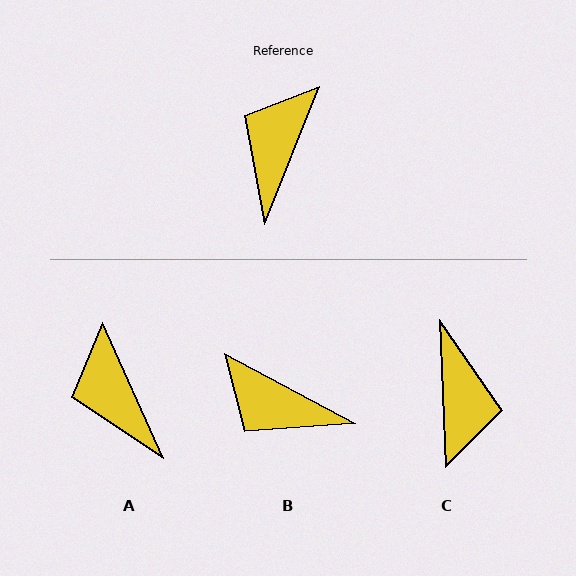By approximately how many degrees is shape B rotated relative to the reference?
Approximately 84 degrees counter-clockwise.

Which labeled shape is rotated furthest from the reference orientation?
C, about 156 degrees away.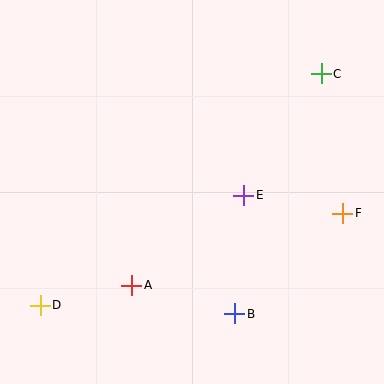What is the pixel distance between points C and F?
The distance between C and F is 141 pixels.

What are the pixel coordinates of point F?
Point F is at (343, 213).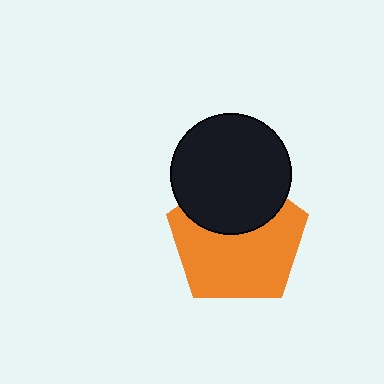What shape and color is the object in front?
The object in front is a black circle.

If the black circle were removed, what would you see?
You would see the complete orange pentagon.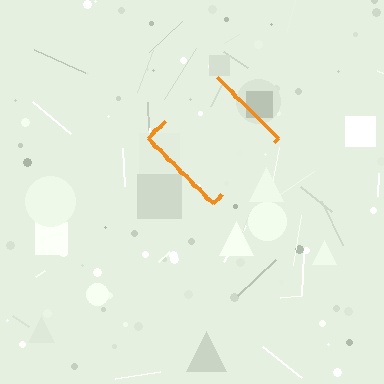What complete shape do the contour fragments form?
The contour fragments form a diamond.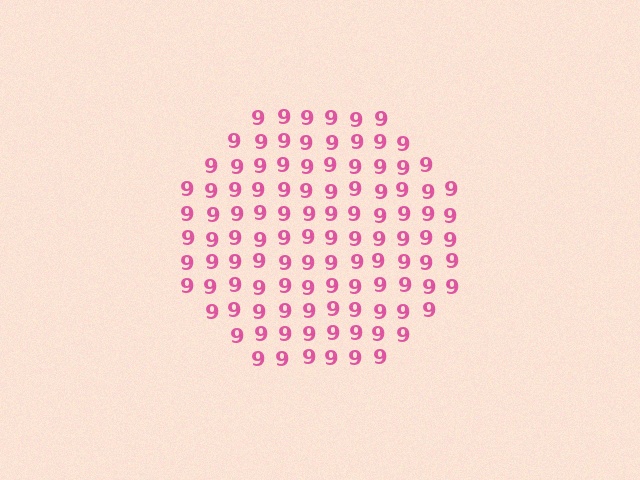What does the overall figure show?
The overall figure shows a circle.